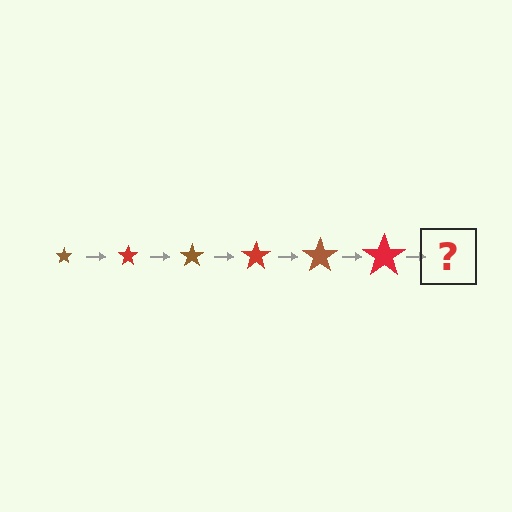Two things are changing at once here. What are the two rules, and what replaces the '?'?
The two rules are that the star grows larger each step and the color cycles through brown and red. The '?' should be a brown star, larger than the previous one.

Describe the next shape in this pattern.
It should be a brown star, larger than the previous one.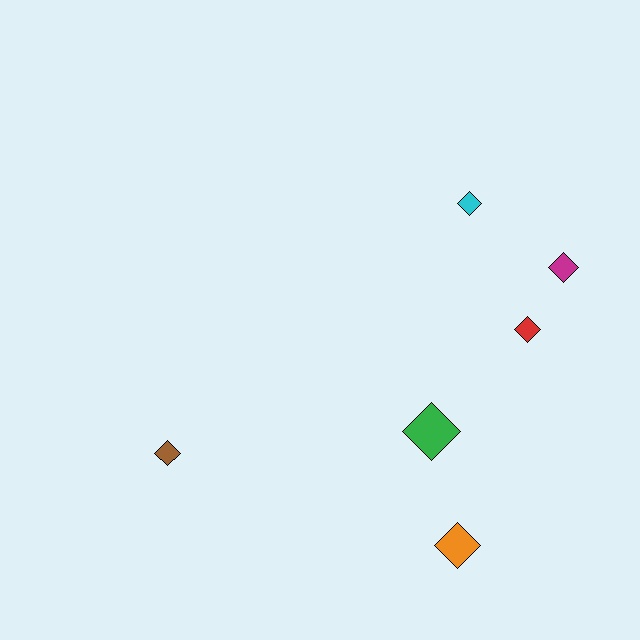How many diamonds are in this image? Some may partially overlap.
There are 6 diamonds.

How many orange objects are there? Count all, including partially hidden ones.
There is 1 orange object.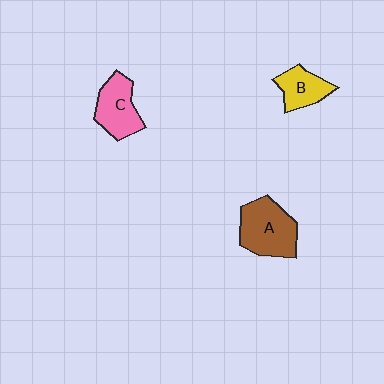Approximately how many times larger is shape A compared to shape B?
Approximately 1.7 times.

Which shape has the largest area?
Shape A (brown).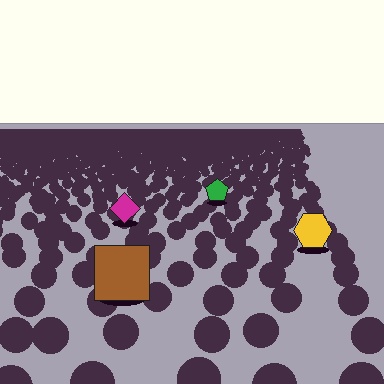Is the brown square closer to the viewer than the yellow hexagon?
Yes. The brown square is closer — you can tell from the texture gradient: the ground texture is coarser near it.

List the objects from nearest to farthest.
From nearest to farthest: the brown square, the yellow hexagon, the magenta diamond, the green pentagon.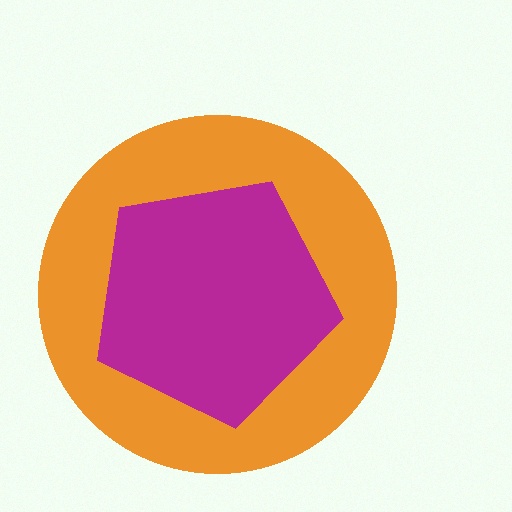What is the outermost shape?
The orange circle.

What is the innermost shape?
The magenta pentagon.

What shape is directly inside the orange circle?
The magenta pentagon.